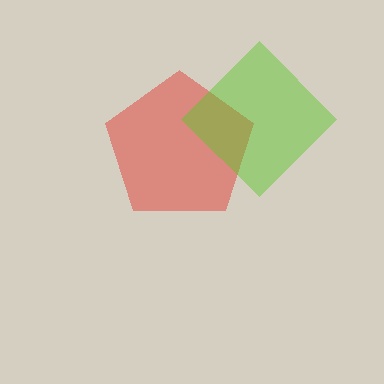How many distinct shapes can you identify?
There are 2 distinct shapes: a red pentagon, a lime diamond.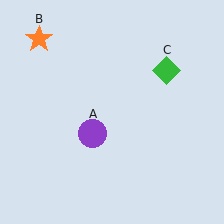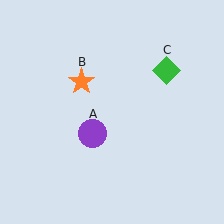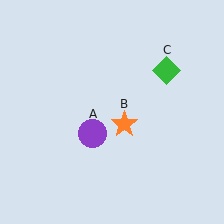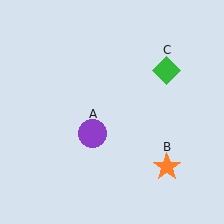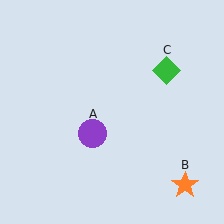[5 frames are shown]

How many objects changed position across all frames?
1 object changed position: orange star (object B).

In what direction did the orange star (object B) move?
The orange star (object B) moved down and to the right.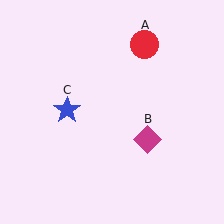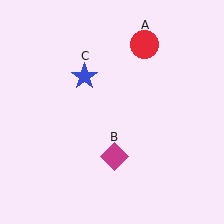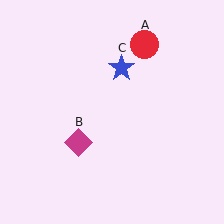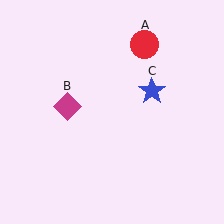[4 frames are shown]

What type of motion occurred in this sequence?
The magenta diamond (object B), blue star (object C) rotated clockwise around the center of the scene.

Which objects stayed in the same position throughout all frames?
Red circle (object A) remained stationary.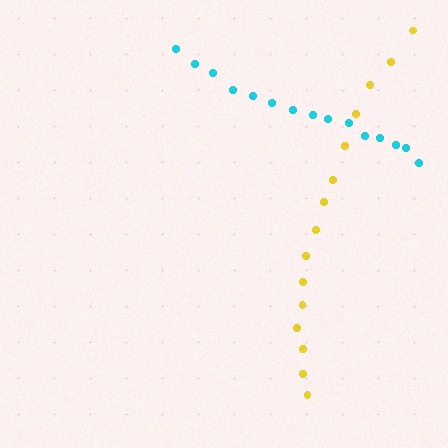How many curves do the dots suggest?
There are 2 distinct paths.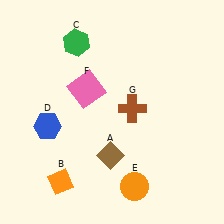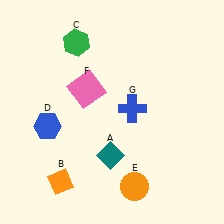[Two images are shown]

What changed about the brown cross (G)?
In Image 1, G is brown. In Image 2, it changed to blue.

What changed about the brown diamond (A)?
In Image 1, A is brown. In Image 2, it changed to teal.